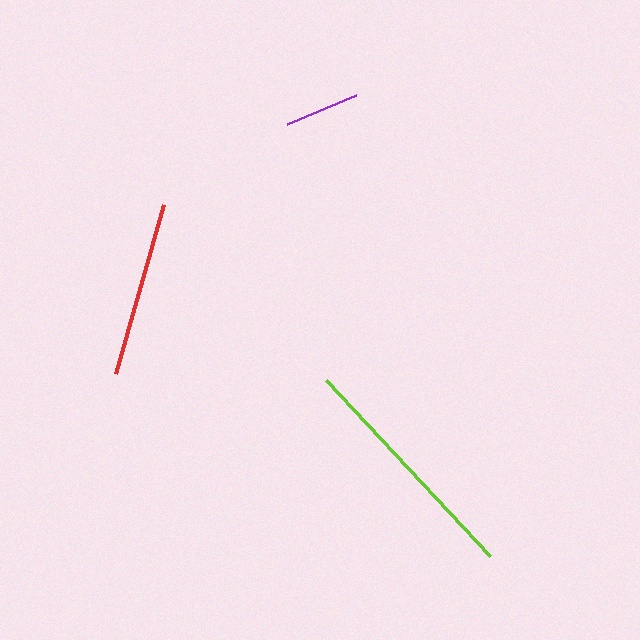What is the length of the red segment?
The red segment is approximately 175 pixels long.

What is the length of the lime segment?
The lime segment is approximately 240 pixels long.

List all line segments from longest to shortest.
From longest to shortest: lime, red, purple.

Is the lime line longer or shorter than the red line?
The lime line is longer than the red line.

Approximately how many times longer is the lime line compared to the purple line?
The lime line is approximately 3.2 times the length of the purple line.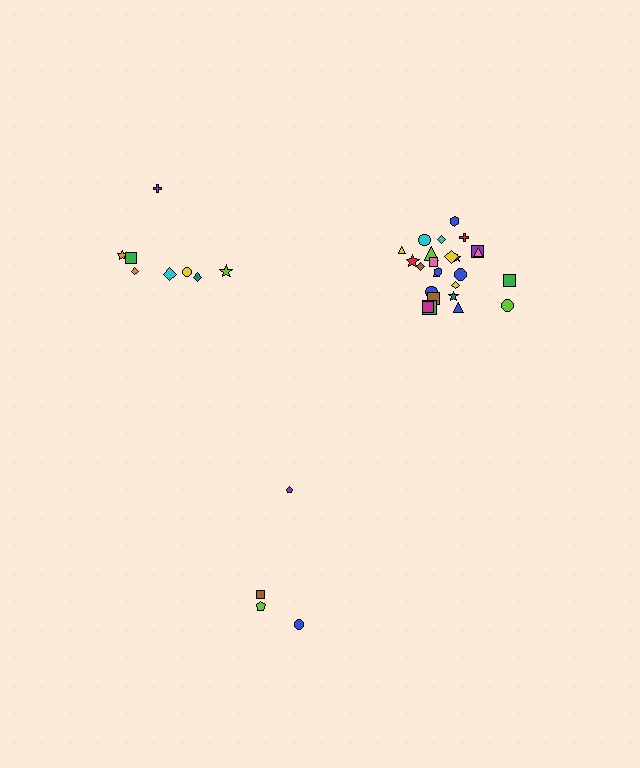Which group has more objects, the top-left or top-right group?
The top-right group.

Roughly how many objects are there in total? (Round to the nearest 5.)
Roughly 35 objects in total.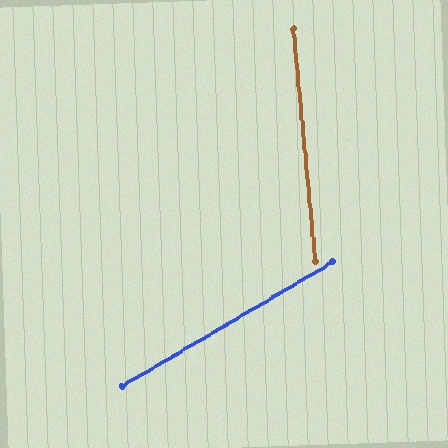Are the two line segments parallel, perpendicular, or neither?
Neither parallel nor perpendicular — they differ by about 65°.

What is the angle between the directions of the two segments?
Approximately 65 degrees.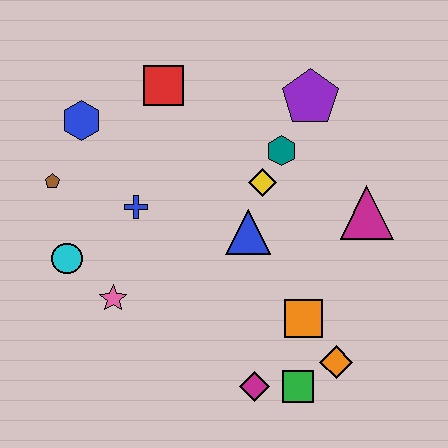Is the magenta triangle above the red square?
No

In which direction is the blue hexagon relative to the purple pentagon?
The blue hexagon is to the left of the purple pentagon.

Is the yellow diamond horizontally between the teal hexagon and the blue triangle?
Yes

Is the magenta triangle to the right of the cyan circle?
Yes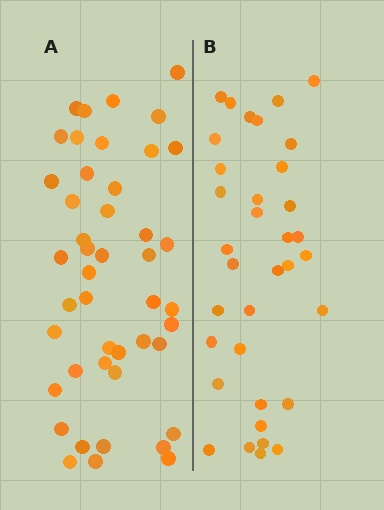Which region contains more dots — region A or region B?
Region A (the left region) has more dots.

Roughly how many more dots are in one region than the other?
Region A has roughly 10 or so more dots than region B.